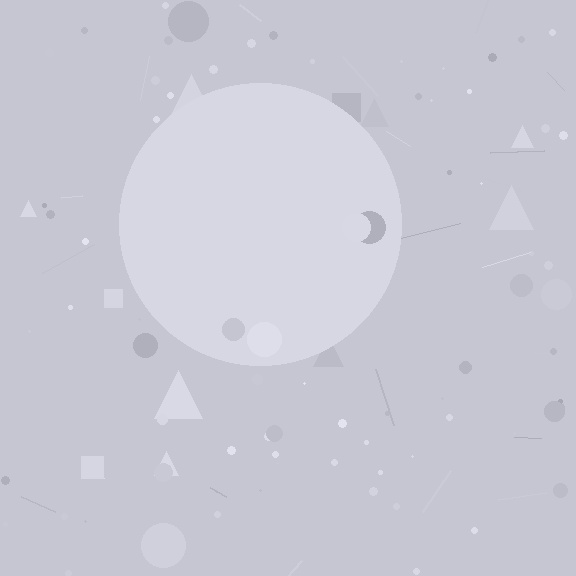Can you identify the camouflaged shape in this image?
The camouflaged shape is a circle.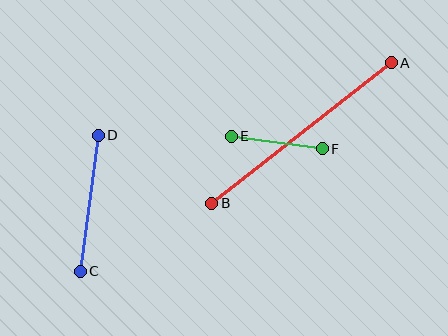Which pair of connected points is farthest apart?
Points A and B are farthest apart.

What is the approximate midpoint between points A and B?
The midpoint is at approximately (302, 133) pixels.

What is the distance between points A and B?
The distance is approximately 228 pixels.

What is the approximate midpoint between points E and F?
The midpoint is at approximately (277, 142) pixels.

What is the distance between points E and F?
The distance is approximately 92 pixels.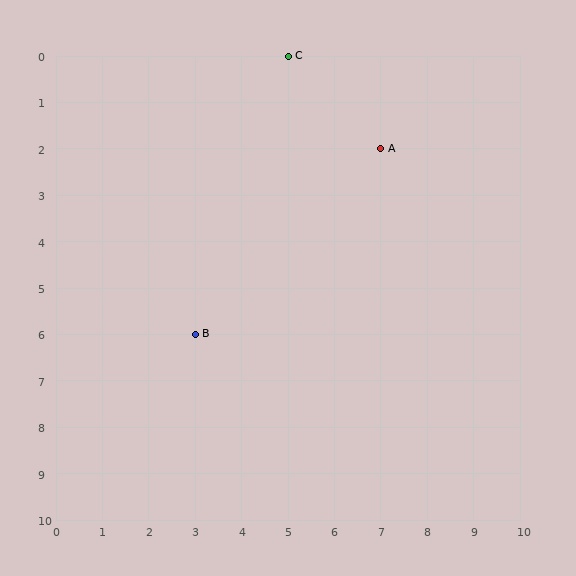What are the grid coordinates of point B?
Point B is at grid coordinates (3, 6).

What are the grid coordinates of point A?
Point A is at grid coordinates (7, 2).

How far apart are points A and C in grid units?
Points A and C are 2 columns and 2 rows apart (about 2.8 grid units diagonally).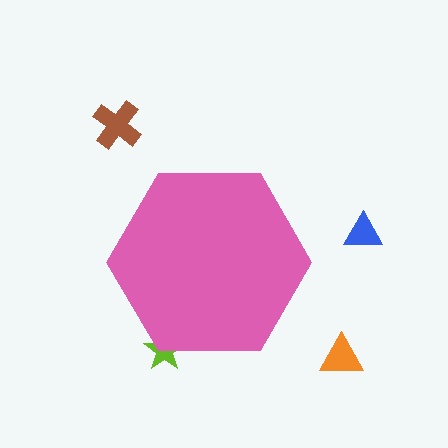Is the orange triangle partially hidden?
No, the orange triangle is fully visible.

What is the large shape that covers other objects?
A pink hexagon.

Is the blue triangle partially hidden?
No, the blue triangle is fully visible.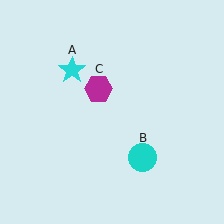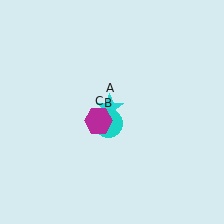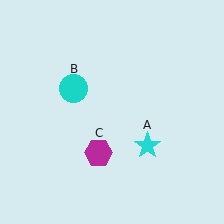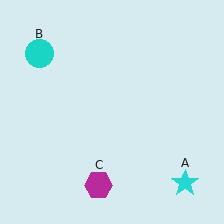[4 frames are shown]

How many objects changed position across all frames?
3 objects changed position: cyan star (object A), cyan circle (object B), magenta hexagon (object C).